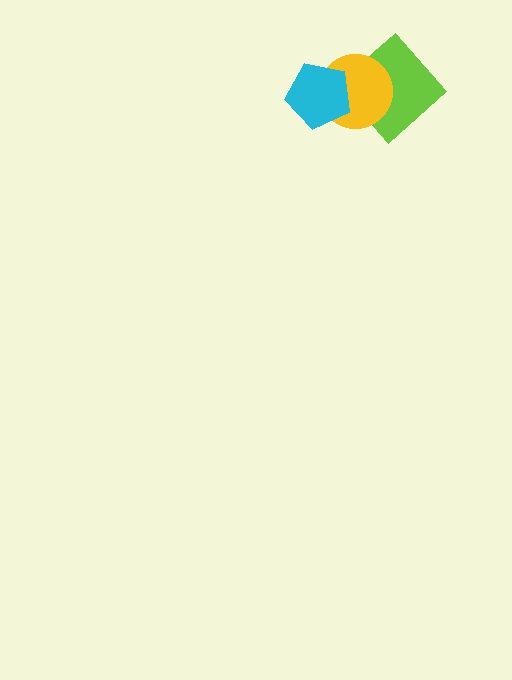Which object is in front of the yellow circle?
The cyan pentagon is in front of the yellow circle.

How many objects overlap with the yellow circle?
2 objects overlap with the yellow circle.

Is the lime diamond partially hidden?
Yes, it is partially covered by another shape.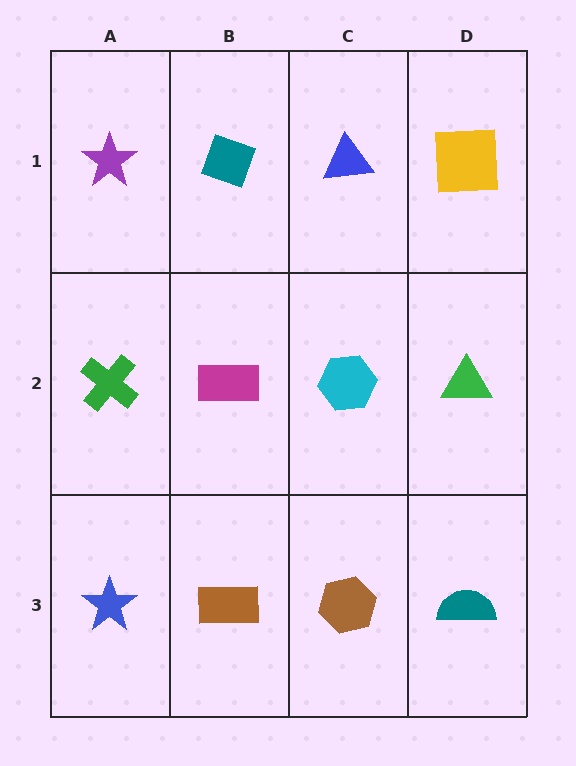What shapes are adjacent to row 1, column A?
A green cross (row 2, column A), a teal diamond (row 1, column B).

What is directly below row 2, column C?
A brown hexagon.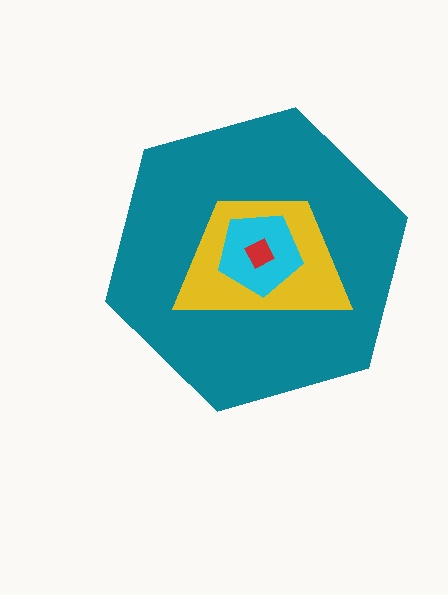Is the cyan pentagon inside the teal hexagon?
Yes.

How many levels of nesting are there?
4.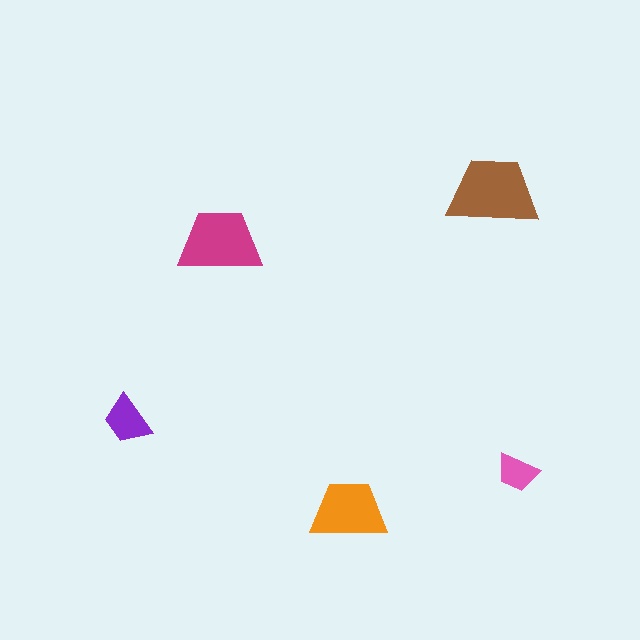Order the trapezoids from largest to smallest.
the brown one, the magenta one, the orange one, the purple one, the pink one.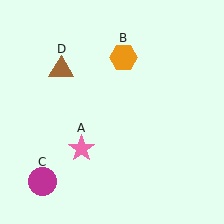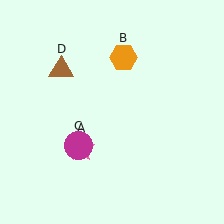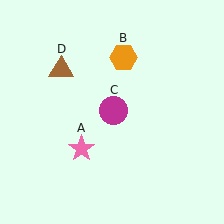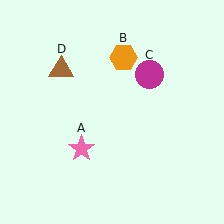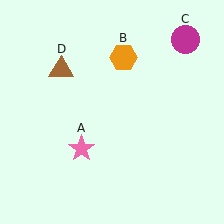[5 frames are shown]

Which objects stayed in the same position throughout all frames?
Pink star (object A) and orange hexagon (object B) and brown triangle (object D) remained stationary.